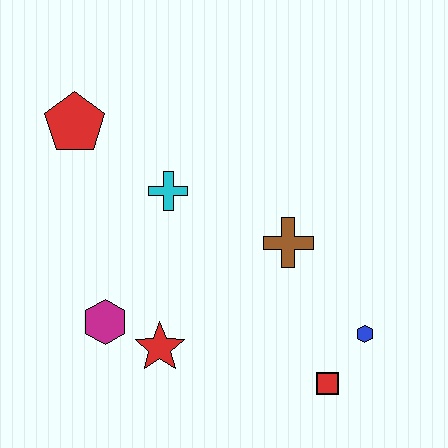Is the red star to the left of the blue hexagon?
Yes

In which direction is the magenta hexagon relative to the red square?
The magenta hexagon is to the left of the red square.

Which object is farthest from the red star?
The red pentagon is farthest from the red star.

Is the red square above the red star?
No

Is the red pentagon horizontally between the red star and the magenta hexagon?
No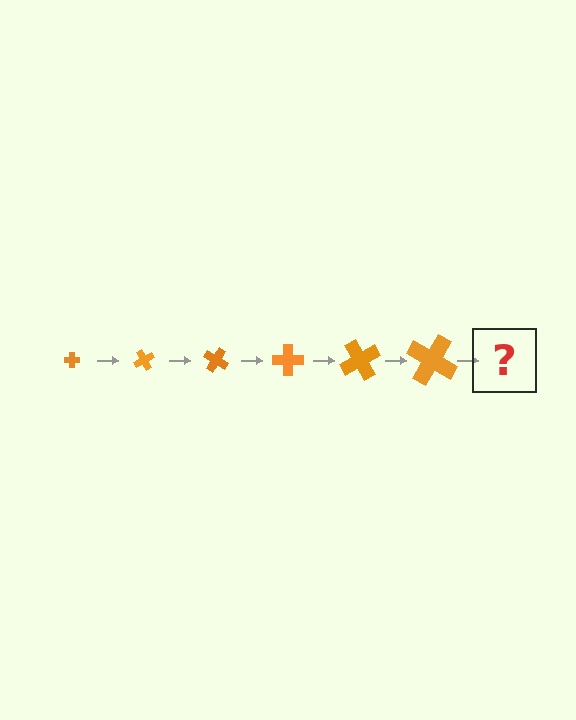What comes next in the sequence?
The next element should be a cross, larger than the previous one and rotated 360 degrees from the start.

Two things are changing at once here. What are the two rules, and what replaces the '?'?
The two rules are that the cross grows larger each step and it rotates 60 degrees each step. The '?' should be a cross, larger than the previous one and rotated 360 degrees from the start.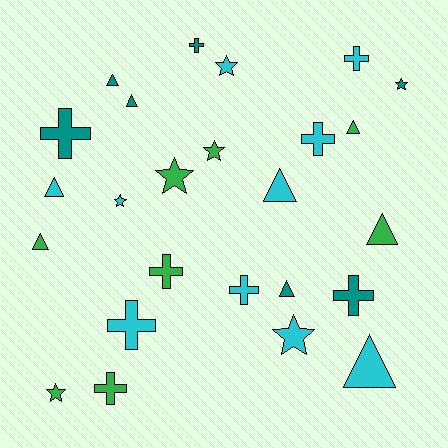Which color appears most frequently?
Cyan, with 10 objects.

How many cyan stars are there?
There are 3 cyan stars.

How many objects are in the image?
There are 25 objects.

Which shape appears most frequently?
Cross, with 9 objects.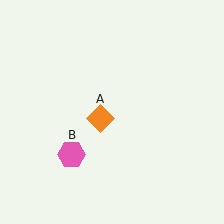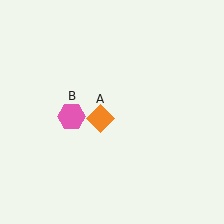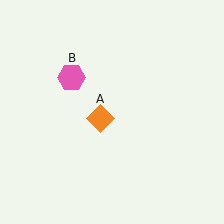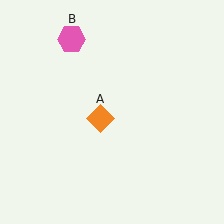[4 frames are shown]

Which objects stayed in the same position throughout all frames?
Orange diamond (object A) remained stationary.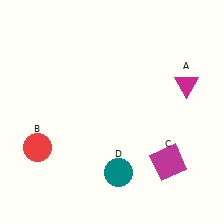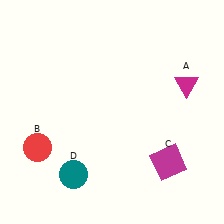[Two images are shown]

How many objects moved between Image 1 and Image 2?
1 object moved between the two images.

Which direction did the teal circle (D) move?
The teal circle (D) moved left.